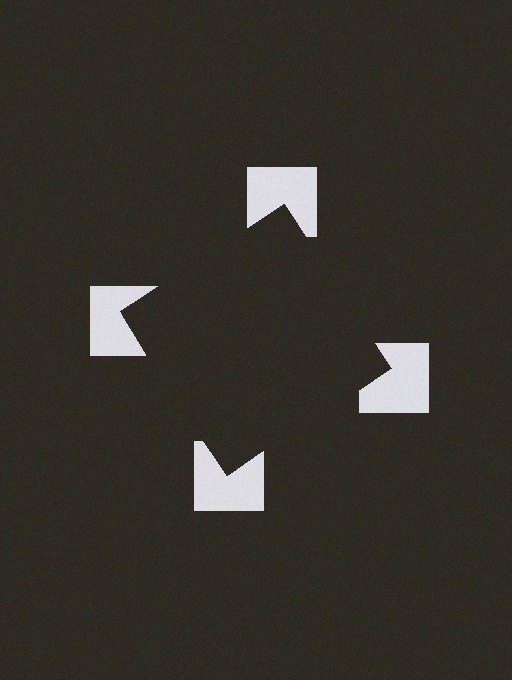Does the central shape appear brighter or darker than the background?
It typically appears slightly darker than the background, even though no actual brightness change is drawn.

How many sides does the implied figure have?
4 sides.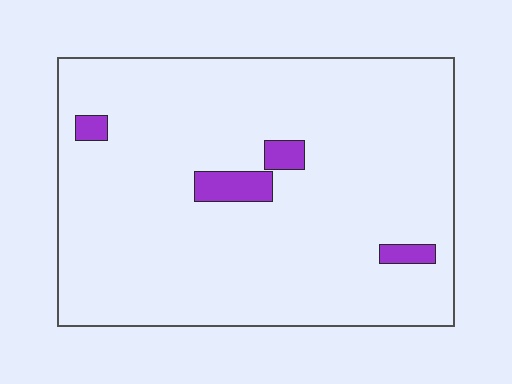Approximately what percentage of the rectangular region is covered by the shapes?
Approximately 5%.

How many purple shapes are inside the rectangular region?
4.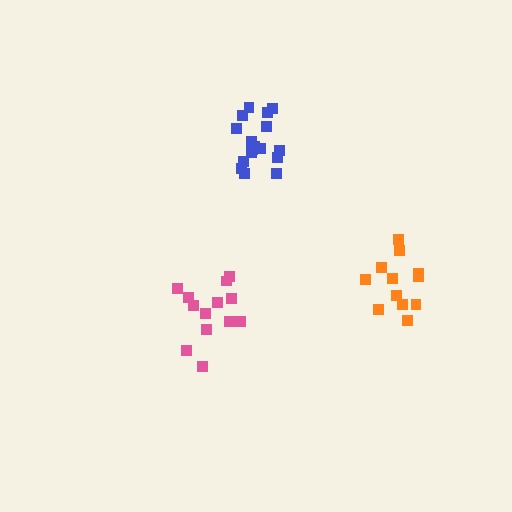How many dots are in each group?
Group 1: 13 dots, Group 2: 12 dots, Group 3: 17 dots (42 total).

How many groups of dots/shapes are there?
There are 3 groups.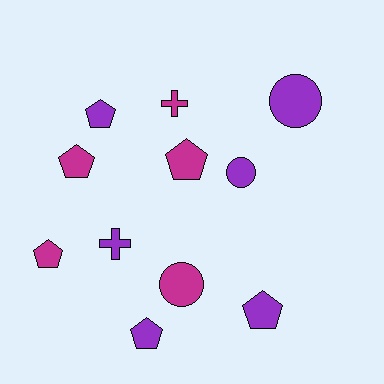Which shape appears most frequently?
Pentagon, with 6 objects.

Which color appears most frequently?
Purple, with 6 objects.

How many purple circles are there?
There are 2 purple circles.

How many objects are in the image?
There are 11 objects.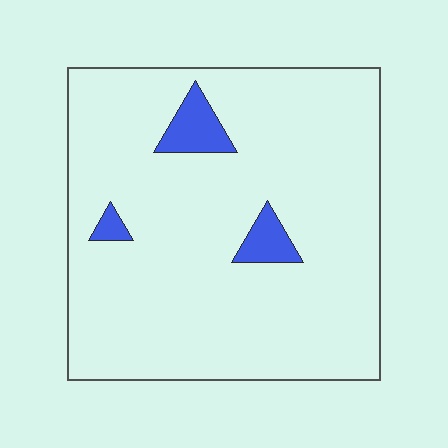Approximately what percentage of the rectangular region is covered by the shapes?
Approximately 5%.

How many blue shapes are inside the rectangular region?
3.